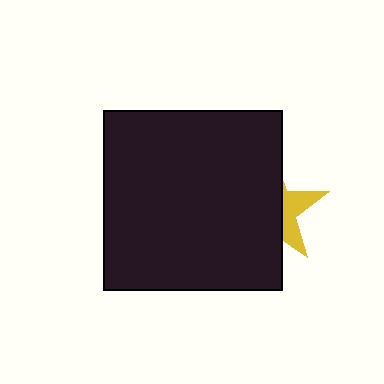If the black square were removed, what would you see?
You would see the complete yellow star.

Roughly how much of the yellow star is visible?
A small part of it is visible (roughly 32%).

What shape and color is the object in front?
The object in front is a black square.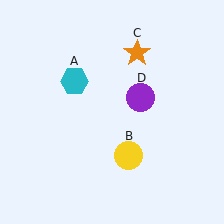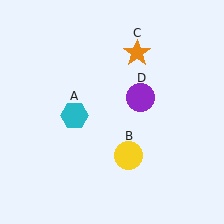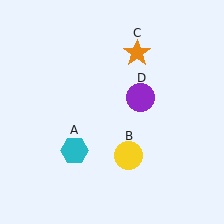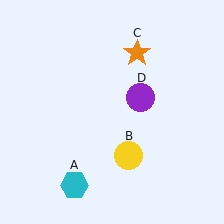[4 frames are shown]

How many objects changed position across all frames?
1 object changed position: cyan hexagon (object A).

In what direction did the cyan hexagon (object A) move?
The cyan hexagon (object A) moved down.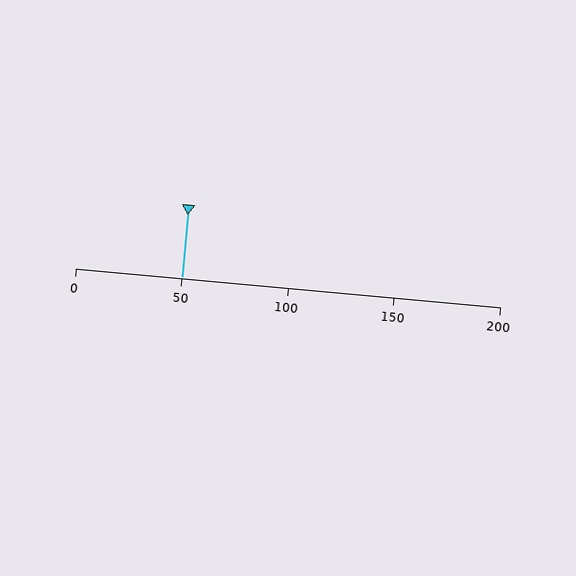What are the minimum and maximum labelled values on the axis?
The axis runs from 0 to 200.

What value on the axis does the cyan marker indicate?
The marker indicates approximately 50.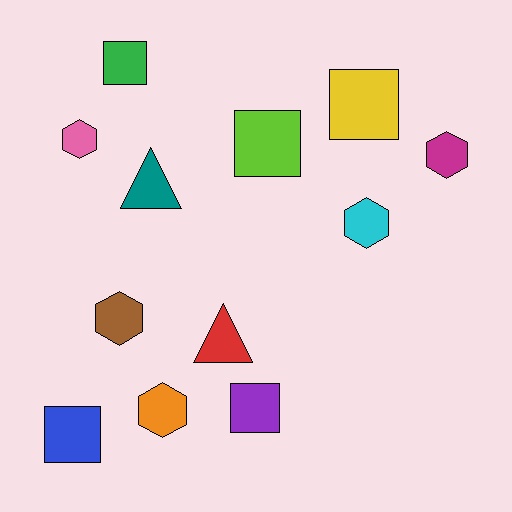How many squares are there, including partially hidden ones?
There are 5 squares.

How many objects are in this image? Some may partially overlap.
There are 12 objects.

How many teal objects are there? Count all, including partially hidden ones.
There is 1 teal object.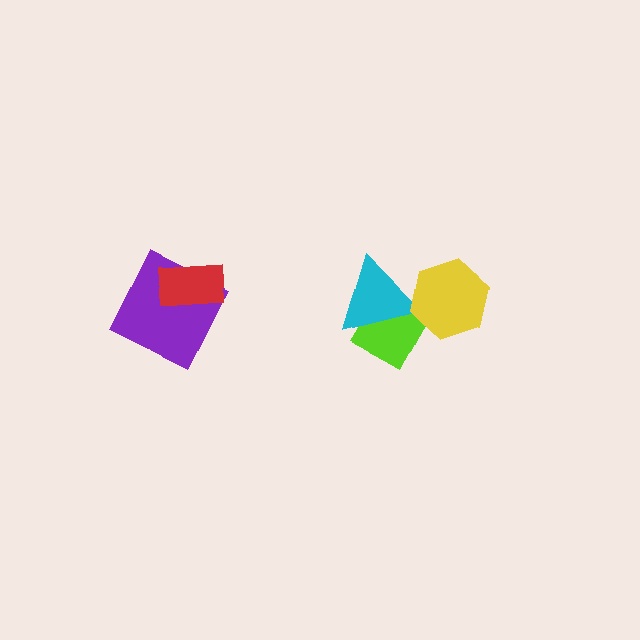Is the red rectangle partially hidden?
No, no other shape covers it.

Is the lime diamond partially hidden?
Yes, it is partially covered by another shape.